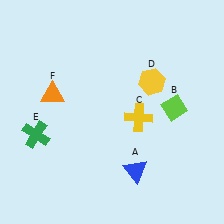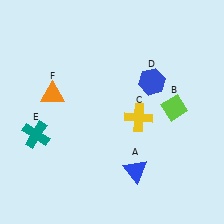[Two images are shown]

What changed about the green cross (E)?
In Image 1, E is green. In Image 2, it changed to teal.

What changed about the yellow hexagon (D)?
In Image 1, D is yellow. In Image 2, it changed to blue.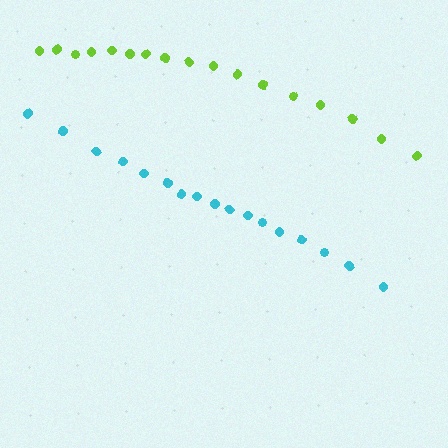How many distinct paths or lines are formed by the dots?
There are 2 distinct paths.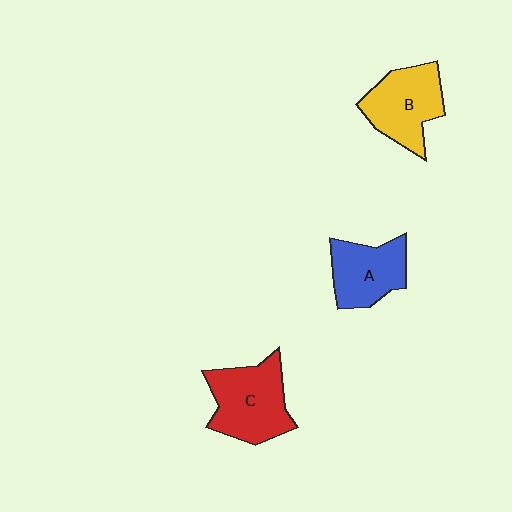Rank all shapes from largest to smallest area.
From largest to smallest: C (red), B (yellow), A (blue).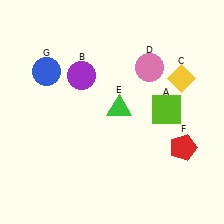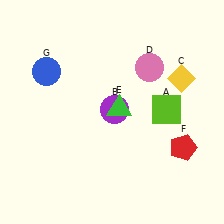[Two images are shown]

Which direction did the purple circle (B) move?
The purple circle (B) moved down.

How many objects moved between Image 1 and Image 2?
1 object moved between the two images.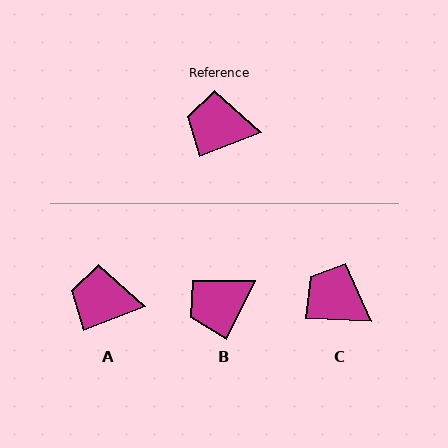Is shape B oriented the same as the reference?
No, it is off by about 42 degrees.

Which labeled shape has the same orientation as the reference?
A.